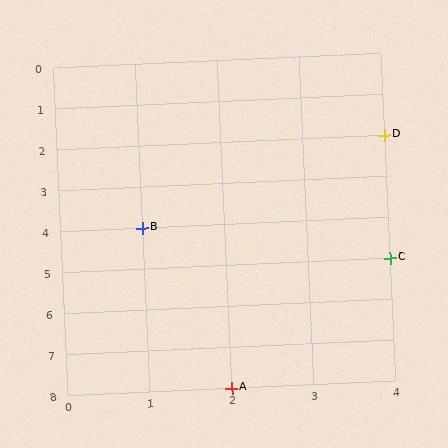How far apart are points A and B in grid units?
Points A and B are 1 column and 4 rows apart (about 4.1 grid units diagonally).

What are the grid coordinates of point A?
Point A is at grid coordinates (2, 8).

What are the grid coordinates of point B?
Point B is at grid coordinates (1, 4).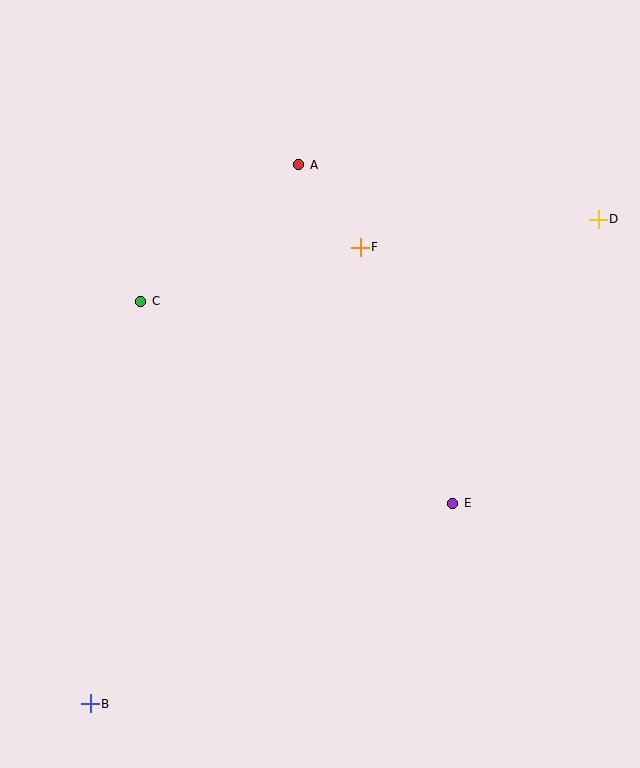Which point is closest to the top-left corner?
Point C is closest to the top-left corner.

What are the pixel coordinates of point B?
Point B is at (90, 704).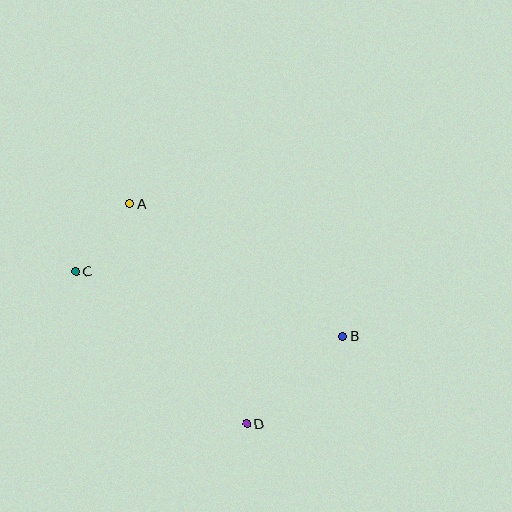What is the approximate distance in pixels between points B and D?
The distance between B and D is approximately 130 pixels.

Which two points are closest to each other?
Points A and C are closest to each other.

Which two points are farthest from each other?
Points B and C are farthest from each other.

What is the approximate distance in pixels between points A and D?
The distance between A and D is approximately 249 pixels.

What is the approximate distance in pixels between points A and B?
The distance between A and B is approximately 250 pixels.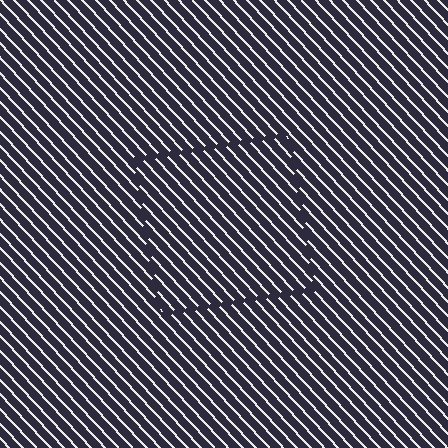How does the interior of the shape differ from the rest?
The interior of the shape contains the same grating, shifted by half a period — the contour is defined by the phase discontinuity where line-ends from the inner and outer gratings abut.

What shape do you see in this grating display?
An illusory square. The interior of the shape contains the same grating, shifted by half a period — the contour is defined by the phase discontinuity where line-ends from the inner and outer gratings abut.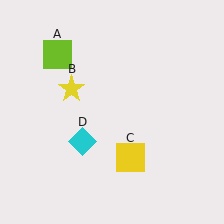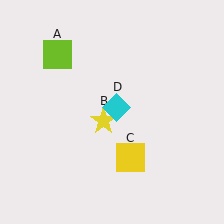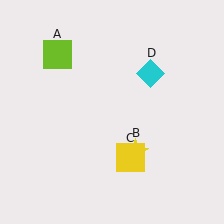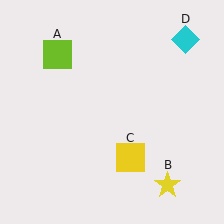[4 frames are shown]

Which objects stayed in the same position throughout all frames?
Lime square (object A) and yellow square (object C) remained stationary.